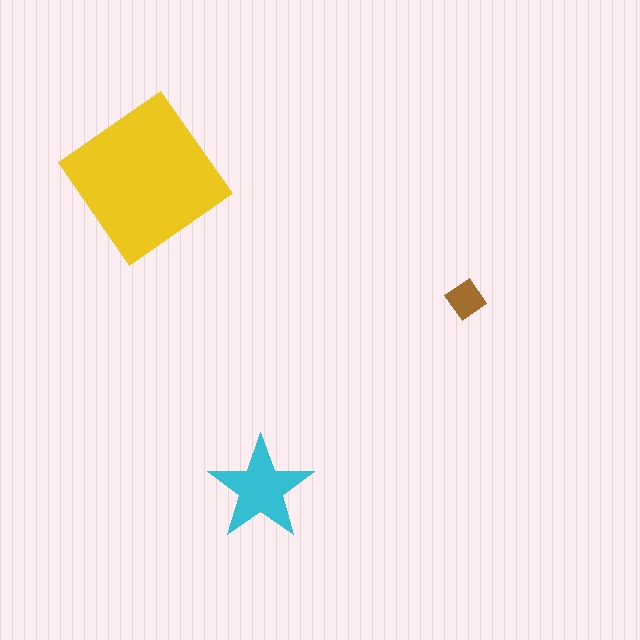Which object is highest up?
The yellow diamond is topmost.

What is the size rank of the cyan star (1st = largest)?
2nd.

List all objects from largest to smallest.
The yellow diamond, the cyan star, the brown diamond.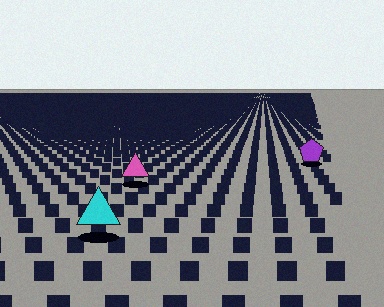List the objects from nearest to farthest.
From nearest to farthest: the cyan triangle, the pink triangle, the purple pentagon.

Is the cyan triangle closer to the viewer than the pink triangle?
Yes. The cyan triangle is closer — you can tell from the texture gradient: the ground texture is coarser near it.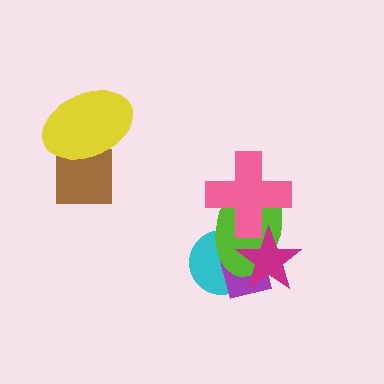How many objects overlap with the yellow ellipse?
1 object overlaps with the yellow ellipse.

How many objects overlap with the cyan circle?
3 objects overlap with the cyan circle.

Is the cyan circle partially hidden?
Yes, it is partially covered by another shape.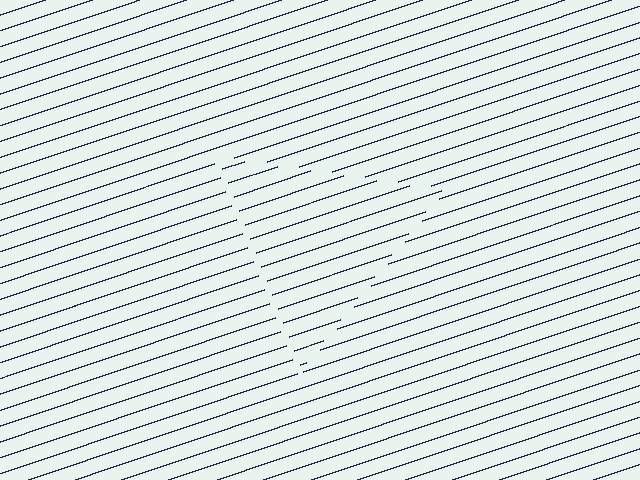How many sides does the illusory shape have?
3 sides — the line-ends trace a triangle.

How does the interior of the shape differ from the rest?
The interior of the shape contains the same grating, shifted by half a period — the contour is defined by the phase discontinuity where line-ends from the inner and outer gratings abut.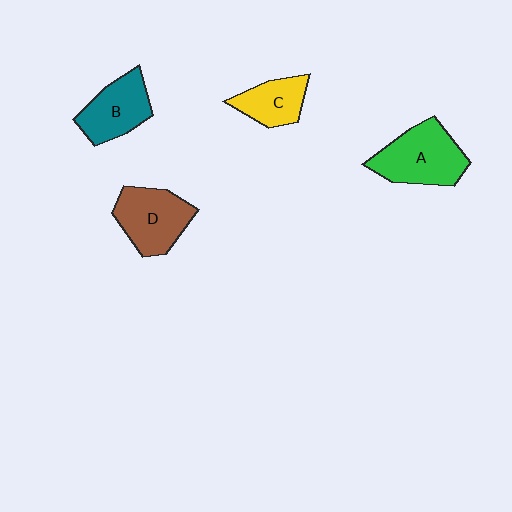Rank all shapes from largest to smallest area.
From largest to smallest: A (green), D (brown), B (teal), C (yellow).